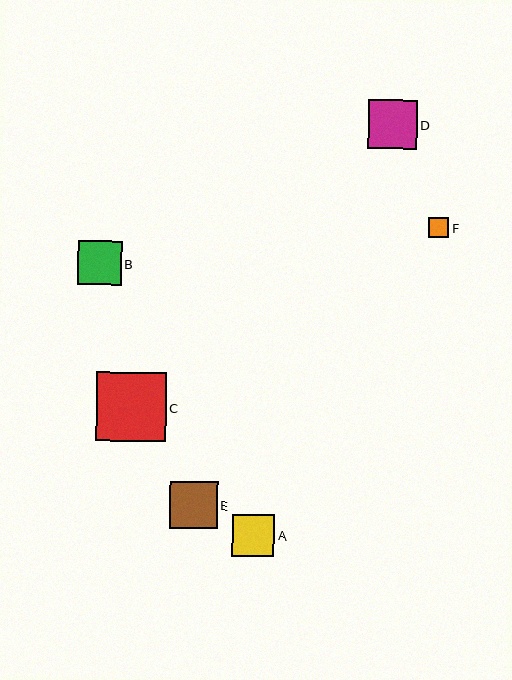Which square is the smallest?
Square F is the smallest with a size of approximately 21 pixels.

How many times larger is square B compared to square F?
Square B is approximately 2.1 times the size of square F.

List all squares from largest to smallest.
From largest to smallest: C, D, E, B, A, F.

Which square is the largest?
Square C is the largest with a size of approximately 70 pixels.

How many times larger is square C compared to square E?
Square C is approximately 1.5 times the size of square E.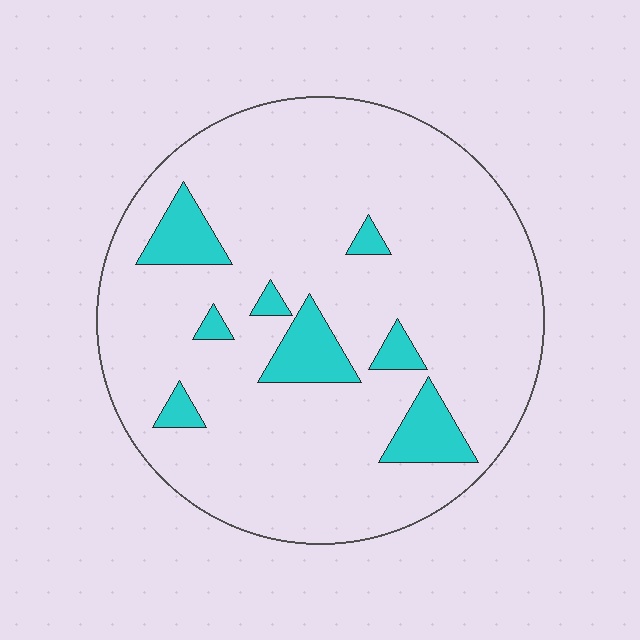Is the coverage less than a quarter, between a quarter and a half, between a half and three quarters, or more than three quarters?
Less than a quarter.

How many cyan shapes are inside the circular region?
8.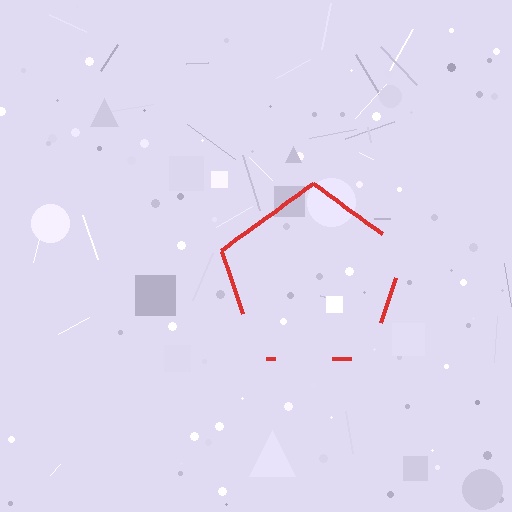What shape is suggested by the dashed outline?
The dashed outline suggests a pentagon.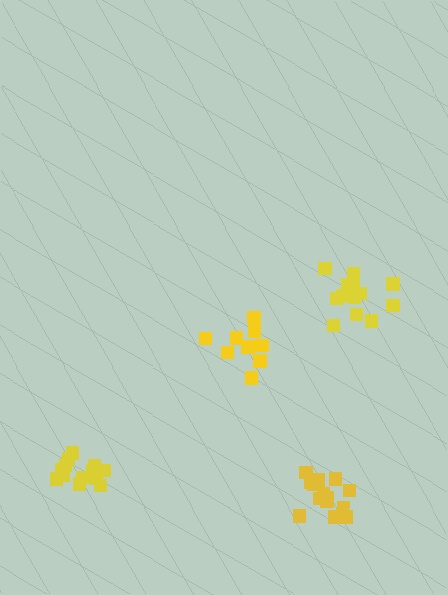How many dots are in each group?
Group 1: 9 dots, Group 2: 14 dots, Group 3: 14 dots, Group 4: 14 dots (51 total).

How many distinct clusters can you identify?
There are 4 distinct clusters.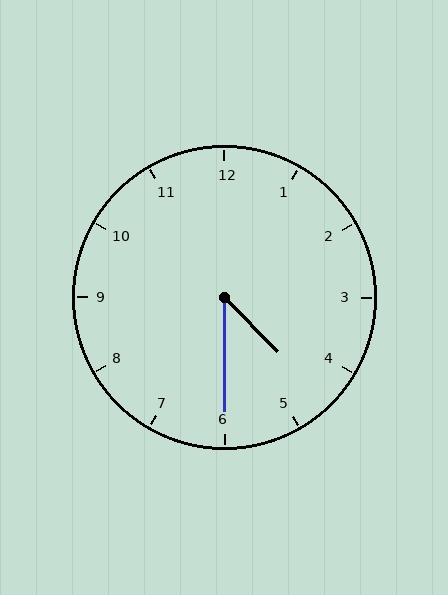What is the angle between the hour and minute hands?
Approximately 45 degrees.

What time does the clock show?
4:30.